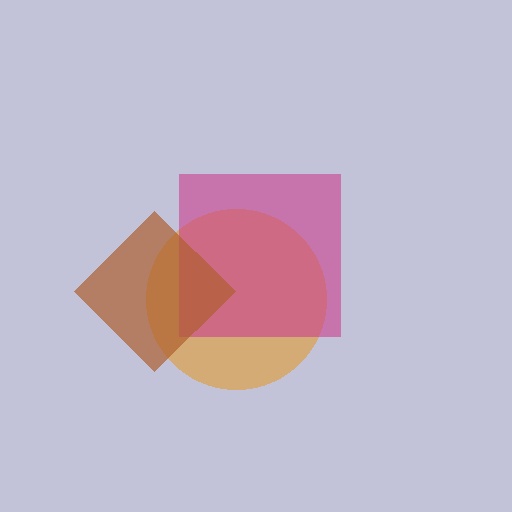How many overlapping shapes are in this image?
There are 3 overlapping shapes in the image.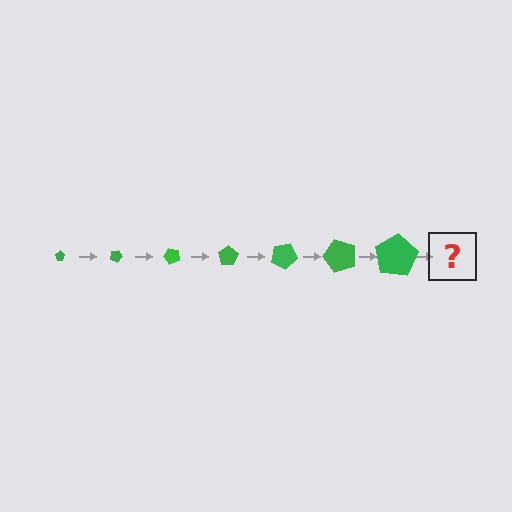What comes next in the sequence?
The next element should be a pentagon, larger than the previous one and rotated 175 degrees from the start.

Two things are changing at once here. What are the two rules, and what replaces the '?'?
The two rules are that the pentagon grows larger each step and it rotates 25 degrees each step. The '?' should be a pentagon, larger than the previous one and rotated 175 degrees from the start.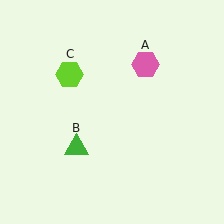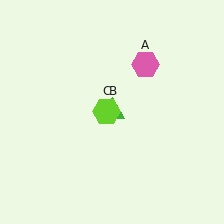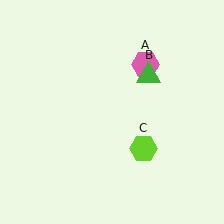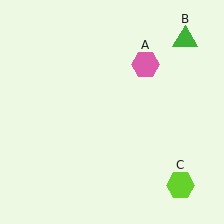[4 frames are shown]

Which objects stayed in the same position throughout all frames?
Pink hexagon (object A) remained stationary.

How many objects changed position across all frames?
2 objects changed position: green triangle (object B), lime hexagon (object C).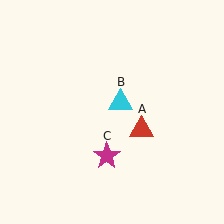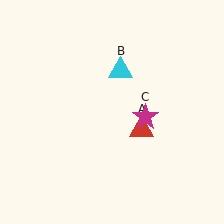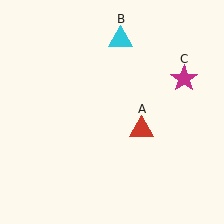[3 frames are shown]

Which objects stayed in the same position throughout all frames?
Red triangle (object A) remained stationary.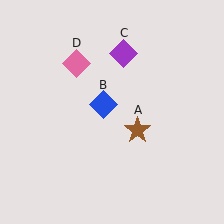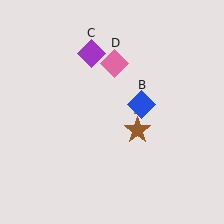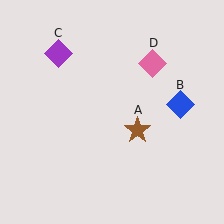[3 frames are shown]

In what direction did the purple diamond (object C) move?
The purple diamond (object C) moved left.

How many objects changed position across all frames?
3 objects changed position: blue diamond (object B), purple diamond (object C), pink diamond (object D).